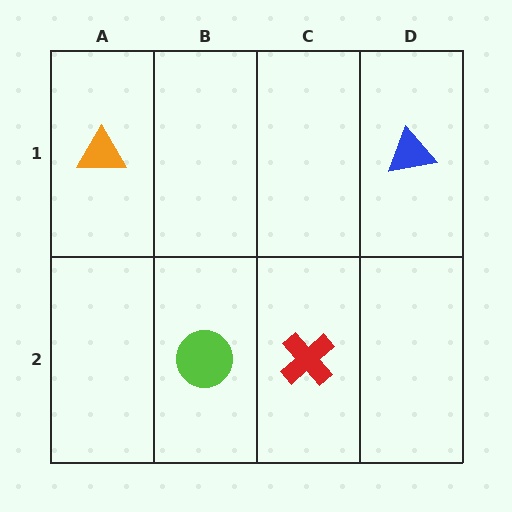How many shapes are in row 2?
2 shapes.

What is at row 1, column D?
A blue triangle.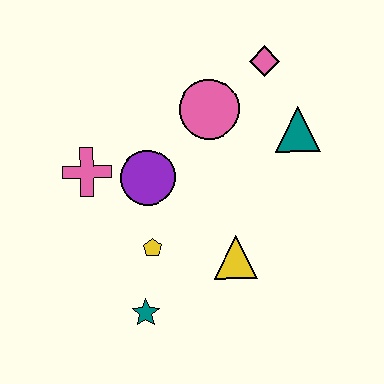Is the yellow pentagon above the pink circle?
No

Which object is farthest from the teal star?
The pink diamond is farthest from the teal star.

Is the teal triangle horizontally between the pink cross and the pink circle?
No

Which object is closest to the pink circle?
The pink diamond is closest to the pink circle.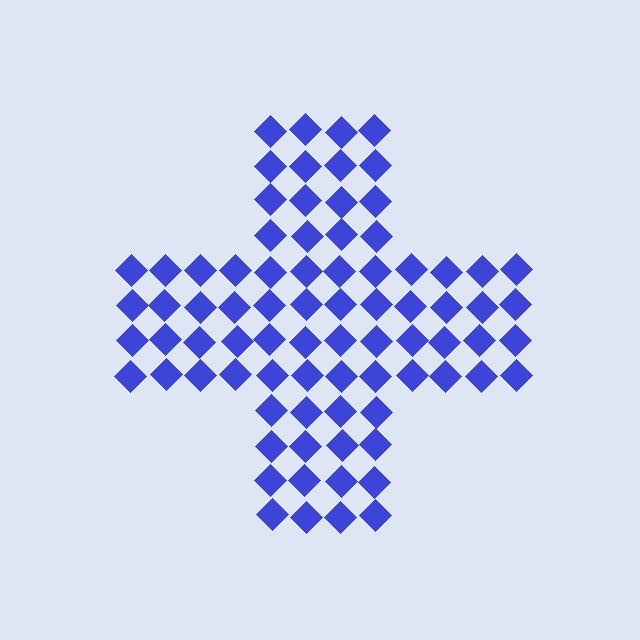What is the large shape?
The large shape is a cross.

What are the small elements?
The small elements are diamonds.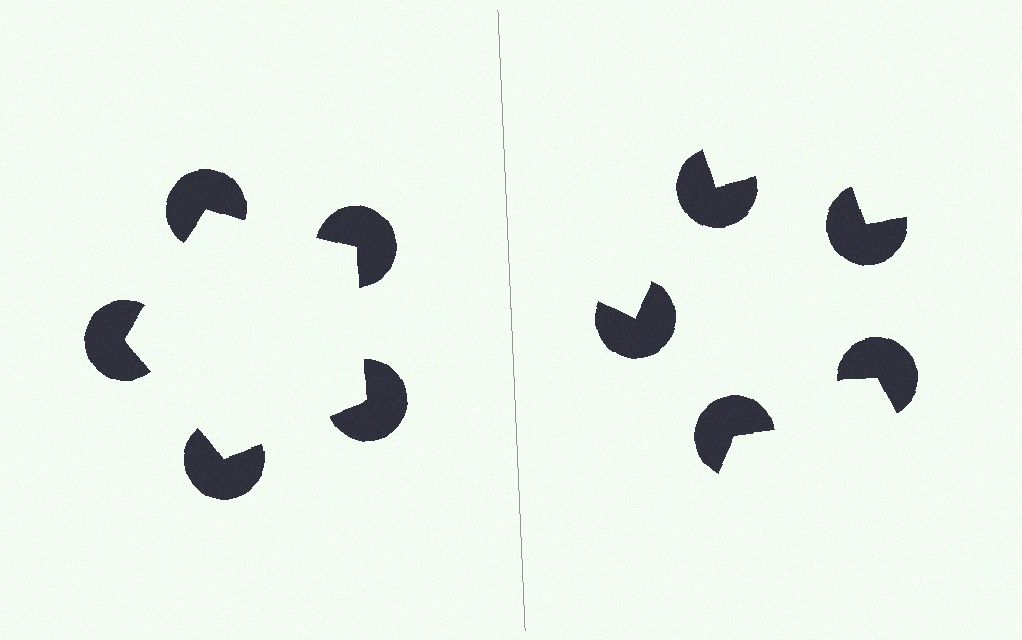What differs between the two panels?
The pac-man discs are positioned identically on both sides; only the wedge orientations differ. On the left they align to a pentagon; on the right they are misaligned.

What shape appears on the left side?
An illusory pentagon.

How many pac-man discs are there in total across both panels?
10 — 5 on each side.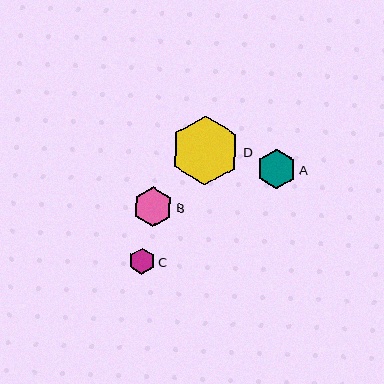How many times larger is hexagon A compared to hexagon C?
Hexagon A is approximately 1.5 times the size of hexagon C.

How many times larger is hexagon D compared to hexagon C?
Hexagon D is approximately 2.6 times the size of hexagon C.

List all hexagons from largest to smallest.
From largest to smallest: D, A, B, C.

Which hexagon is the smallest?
Hexagon C is the smallest with a size of approximately 26 pixels.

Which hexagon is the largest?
Hexagon D is the largest with a size of approximately 68 pixels.